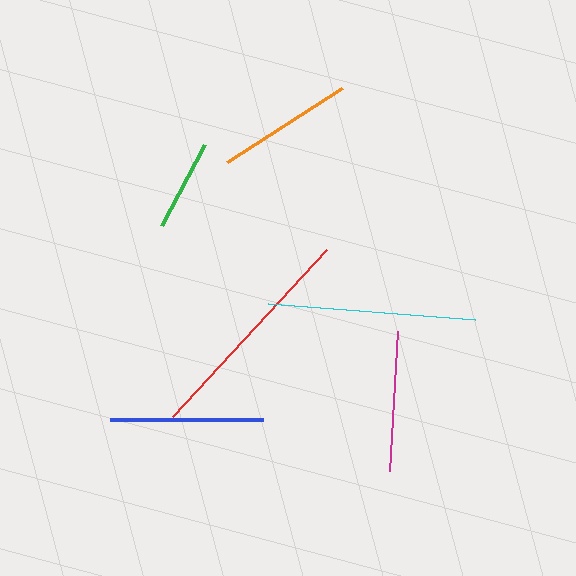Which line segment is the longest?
The red line is the longest at approximately 228 pixels.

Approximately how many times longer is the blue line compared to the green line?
The blue line is approximately 1.7 times the length of the green line.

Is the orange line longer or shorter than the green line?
The orange line is longer than the green line.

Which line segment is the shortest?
The green line is the shortest at approximately 91 pixels.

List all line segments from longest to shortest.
From longest to shortest: red, cyan, blue, magenta, orange, green.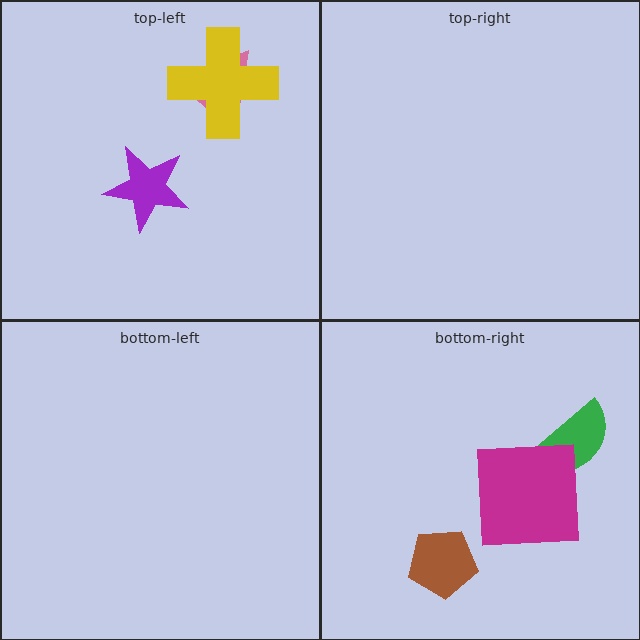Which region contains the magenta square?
The bottom-right region.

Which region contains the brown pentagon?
The bottom-right region.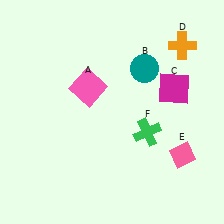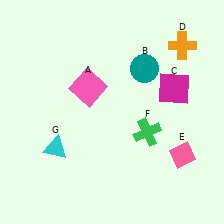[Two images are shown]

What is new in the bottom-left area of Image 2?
A cyan triangle (G) was added in the bottom-left area of Image 2.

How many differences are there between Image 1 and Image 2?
There is 1 difference between the two images.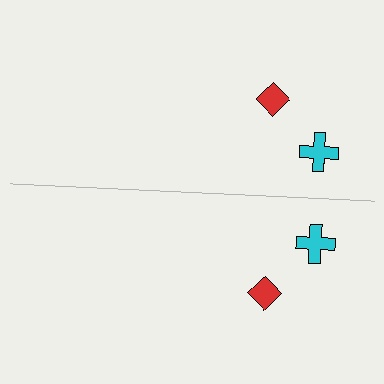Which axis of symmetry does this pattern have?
The pattern has a horizontal axis of symmetry running through the center of the image.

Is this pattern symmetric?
Yes, this pattern has bilateral (reflection) symmetry.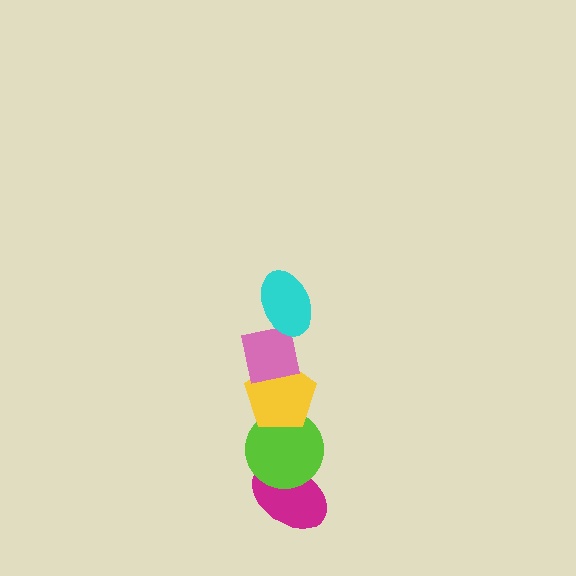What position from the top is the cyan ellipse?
The cyan ellipse is 1st from the top.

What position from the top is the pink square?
The pink square is 2nd from the top.